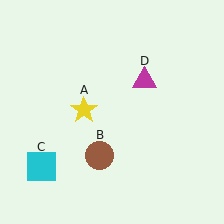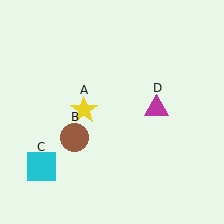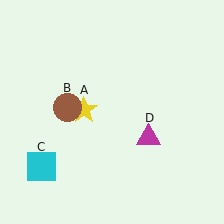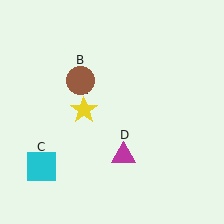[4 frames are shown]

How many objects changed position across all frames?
2 objects changed position: brown circle (object B), magenta triangle (object D).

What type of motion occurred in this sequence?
The brown circle (object B), magenta triangle (object D) rotated clockwise around the center of the scene.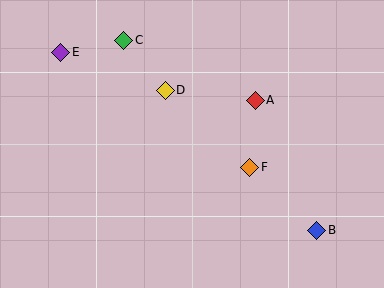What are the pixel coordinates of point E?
Point E is at (61, 52).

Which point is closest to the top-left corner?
Point E is closest to the top-left corner.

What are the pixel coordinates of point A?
Point A is at (255, 100).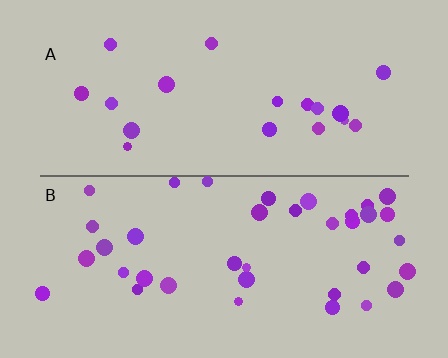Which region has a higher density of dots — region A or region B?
B (the bottom).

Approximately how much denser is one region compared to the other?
Approximately 2.0× — region B over region A.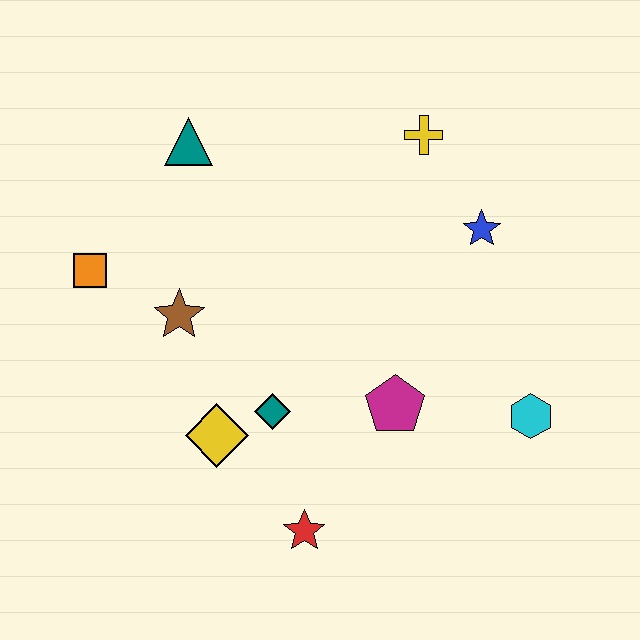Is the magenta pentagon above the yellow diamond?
Yes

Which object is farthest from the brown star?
The cyan hexagon is farthest from the brown star.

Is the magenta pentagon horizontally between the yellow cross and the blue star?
No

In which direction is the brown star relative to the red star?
The brown star is above the red star.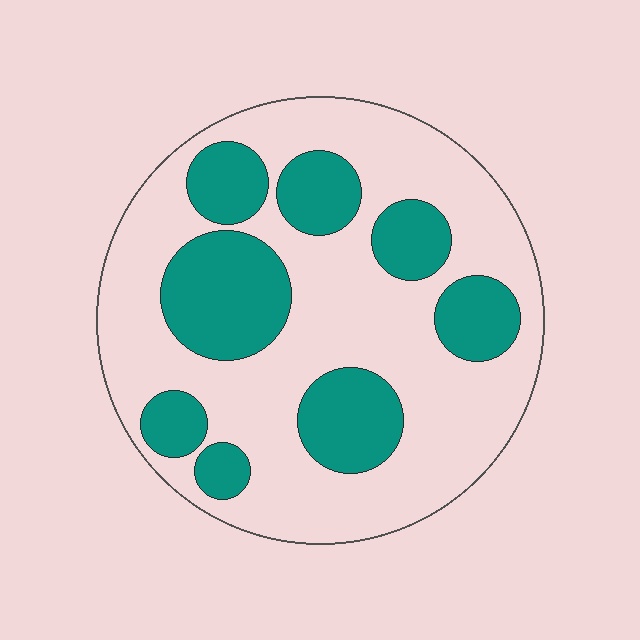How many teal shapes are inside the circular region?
8.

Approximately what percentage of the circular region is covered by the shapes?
Approximately 30%.